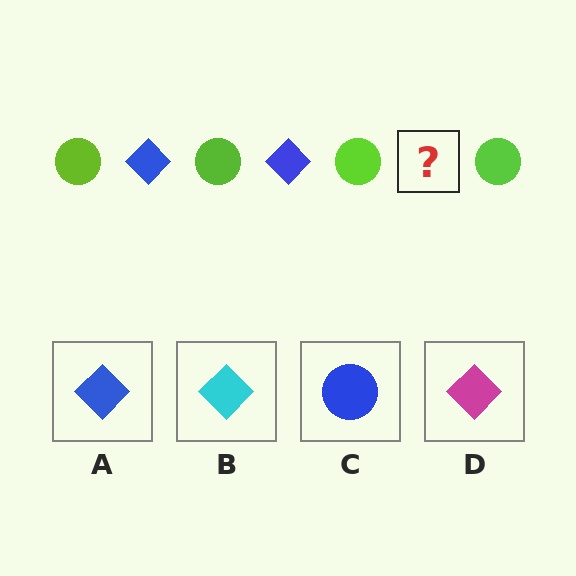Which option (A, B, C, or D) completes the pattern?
A.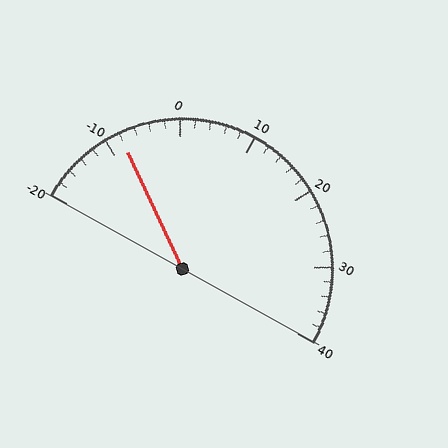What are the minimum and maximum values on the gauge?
The gauge ranges from -20 to 40.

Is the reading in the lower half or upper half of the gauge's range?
The reading is in the lower half of the range (-20 to 40).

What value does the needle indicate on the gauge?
The needle indicates approximately -8.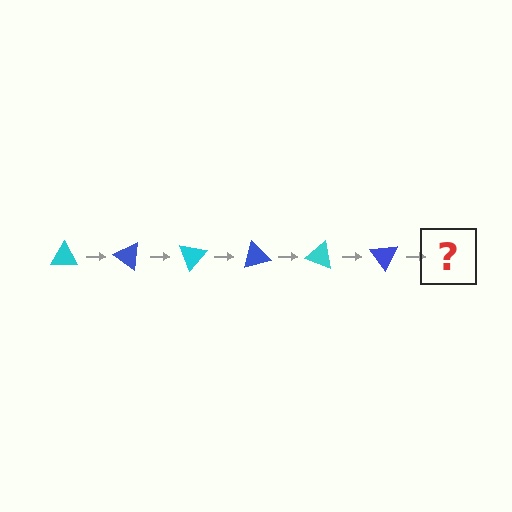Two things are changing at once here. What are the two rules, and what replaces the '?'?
The two rules are that it rotates 35 degrees each step and the color cycles through cyan and blue. The '?' should be a cyan triangle, rotated 210 degrees from the start.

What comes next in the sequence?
The next element should be a cyan triangle, rotated 210 degrees from the start.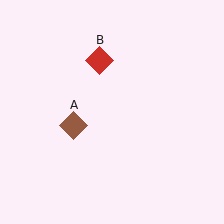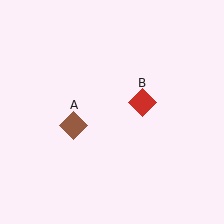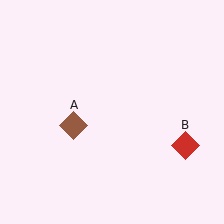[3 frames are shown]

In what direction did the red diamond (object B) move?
The red diamond (object B) moved down and to the right.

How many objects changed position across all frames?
1 object changed position: red diamond (object B).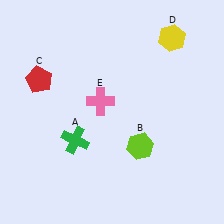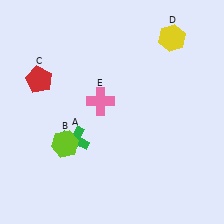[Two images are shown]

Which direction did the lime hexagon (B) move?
The lime hexagon (B) moved left.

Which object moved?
The lime hexagon (B) moved left.